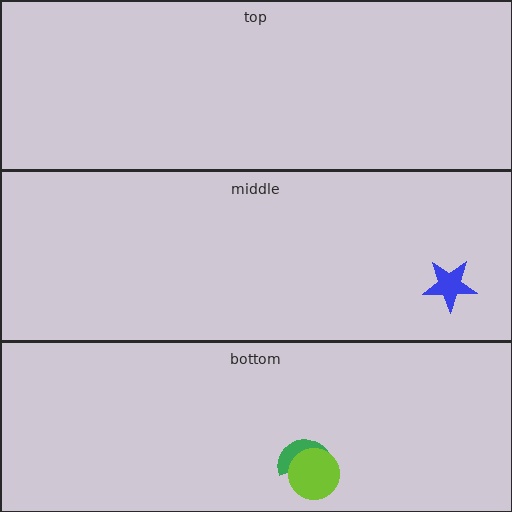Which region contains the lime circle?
The bottom region.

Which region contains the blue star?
The middle region.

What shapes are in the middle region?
The blue star.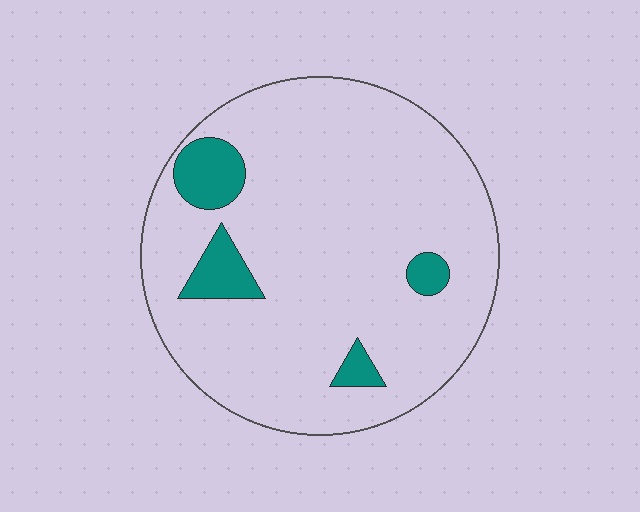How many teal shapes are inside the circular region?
4.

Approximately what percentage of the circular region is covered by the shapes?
Approximately 10%.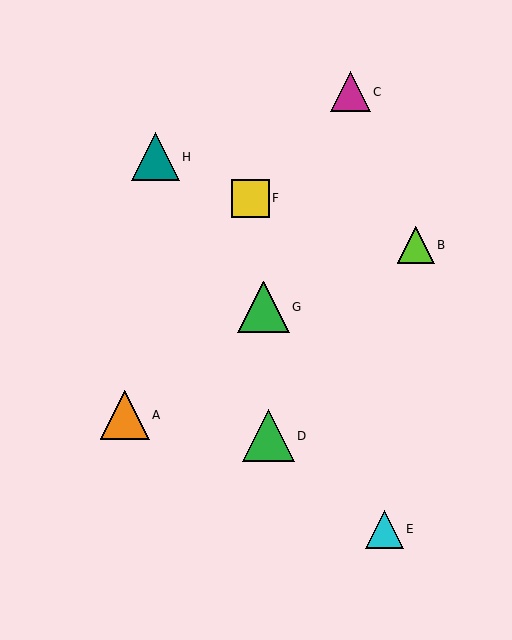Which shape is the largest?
The green triangle (labeled D) is the largest.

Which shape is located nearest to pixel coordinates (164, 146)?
The teal triangle (labeled H) at (155, 157) is nearest to that location.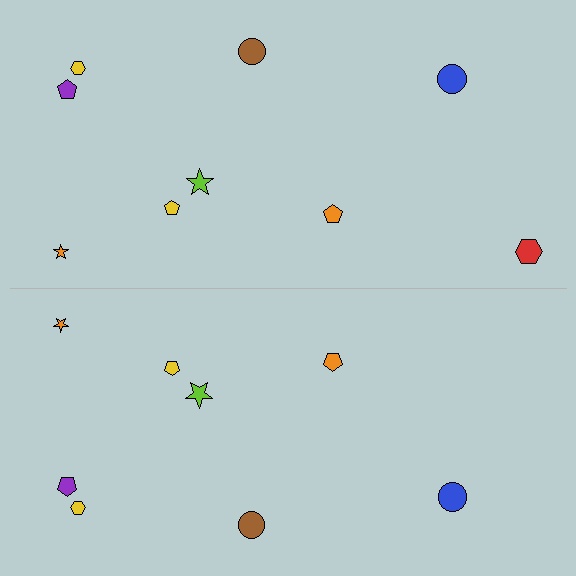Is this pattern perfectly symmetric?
No, the pattern is not perfectly symmetric. A red hexagon is missing from the bottom side.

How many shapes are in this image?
There are 17 shapes in this image.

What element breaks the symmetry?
A red hexagon is missing from the bottom side.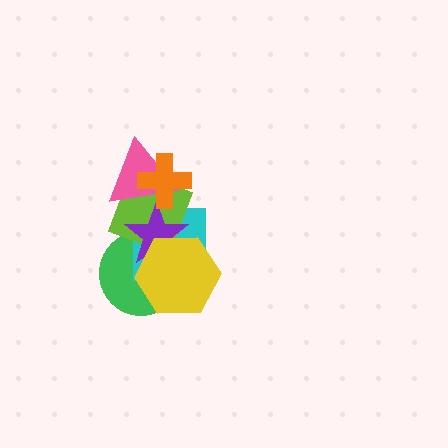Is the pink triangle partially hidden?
Yes, it is partially covered by another shape.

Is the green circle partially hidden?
Yes, it is partially covered by another shape.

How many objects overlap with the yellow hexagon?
3 objects overlap with the yellow hexagon.